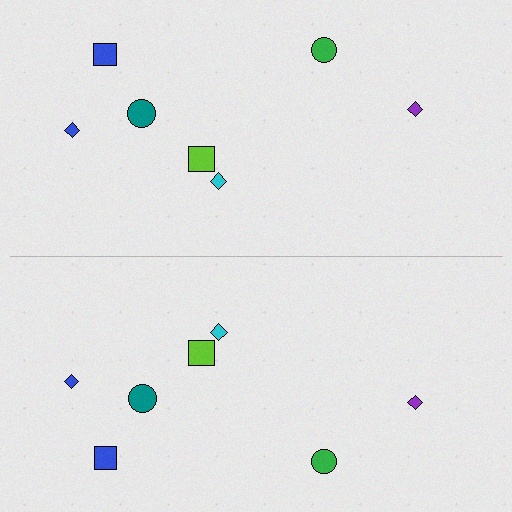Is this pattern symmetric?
Yes, this pattern has bilateral (reflection) symmetry.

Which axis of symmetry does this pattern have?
The pattern has a horizontal axis of symmetry running through the center of the image.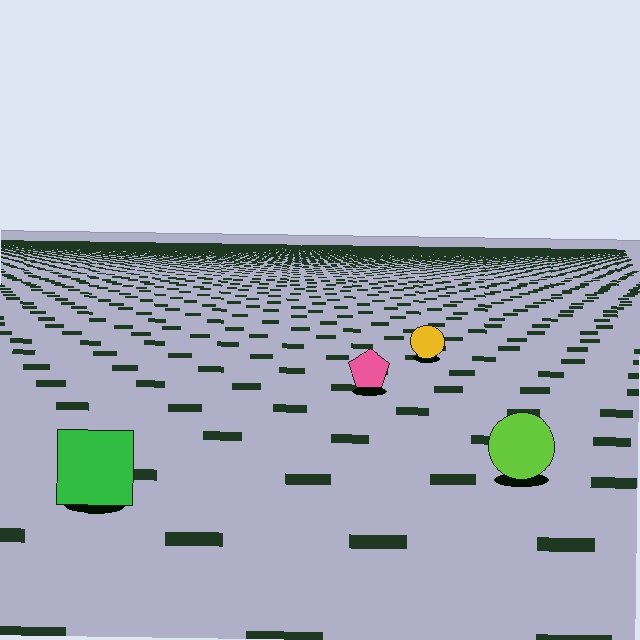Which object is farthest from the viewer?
The yellow circle is farthest from the viewer. It appears smaller and the ground texture around it is denser.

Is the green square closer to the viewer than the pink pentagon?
Yes. The green square is closer — you can tell from the texture gradient: the ground texture is coarser near it.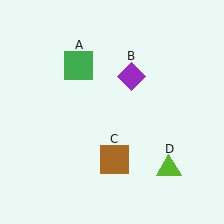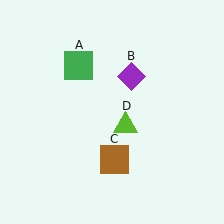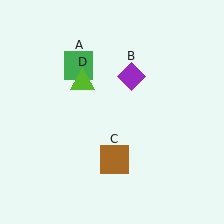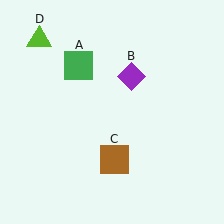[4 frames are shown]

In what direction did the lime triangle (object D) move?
The lime triangle (object D) moved up and to the left.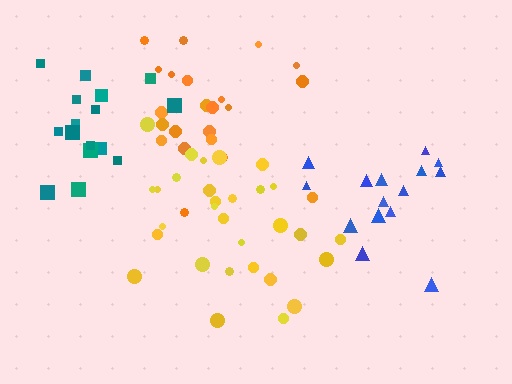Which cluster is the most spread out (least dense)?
Blue.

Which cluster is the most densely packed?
Teal.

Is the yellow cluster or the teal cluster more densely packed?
Teal.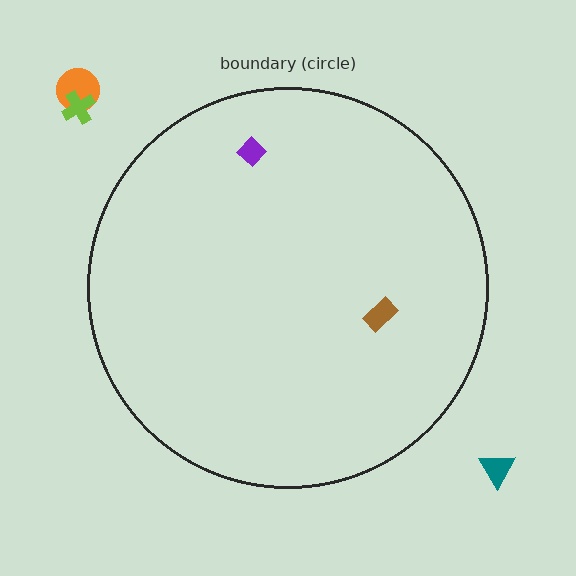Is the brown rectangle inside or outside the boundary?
Inside.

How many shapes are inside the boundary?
2 inside, 3 outside.